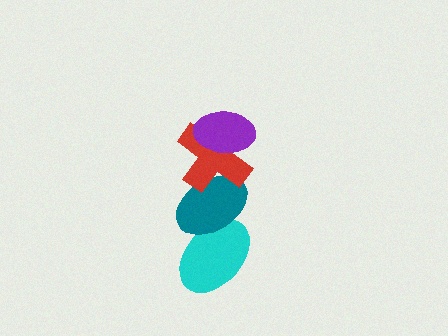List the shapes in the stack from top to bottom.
From top to bottom: the purple ellipse, the red cross, the teal ellipse, the cyan ellipse.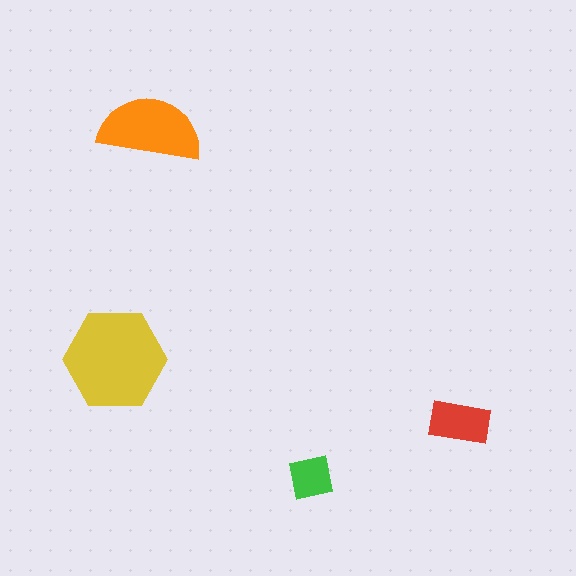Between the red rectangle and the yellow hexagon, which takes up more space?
The yellow hexagon.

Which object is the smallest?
The green square.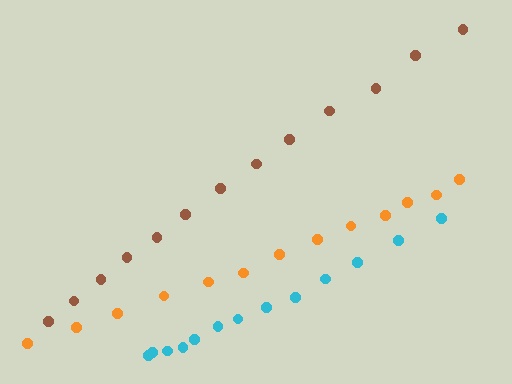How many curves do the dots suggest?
There are 3 distinct paths.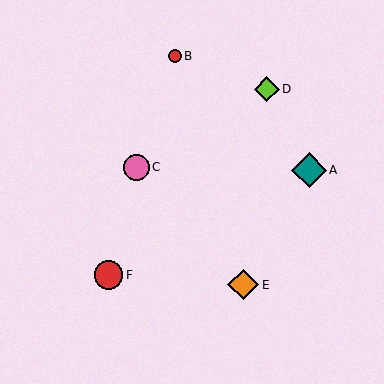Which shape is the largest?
The teal diamond (labeled A) is the largest.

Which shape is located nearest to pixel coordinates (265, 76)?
The lime diamond (labeled D) at (267, 89) is nearest to that location.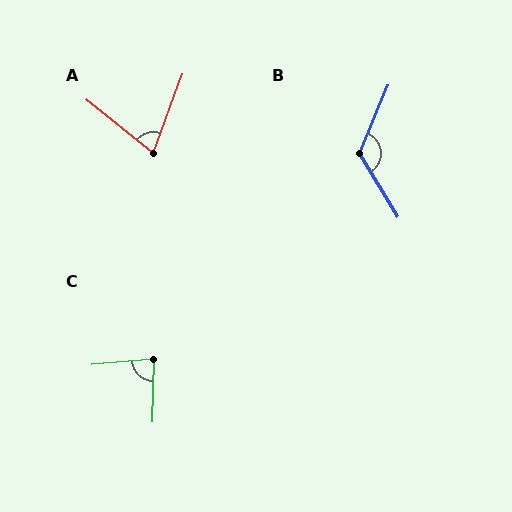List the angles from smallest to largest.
A (71°), C (84°), B (126°).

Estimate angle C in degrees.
Approximately 84 degrees.